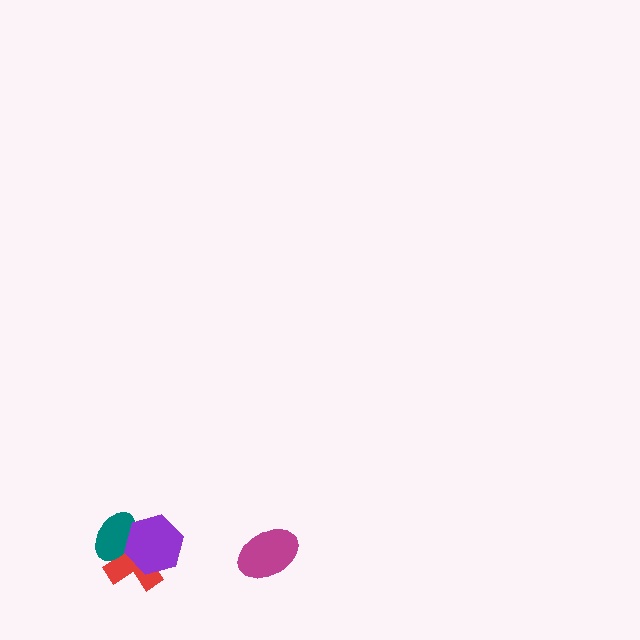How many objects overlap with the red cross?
2 objects overlap with the red cross.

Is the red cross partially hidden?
Yes, it is partially covered by another shape.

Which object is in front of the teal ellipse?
The purple hexagon is in front of the teal ellipse.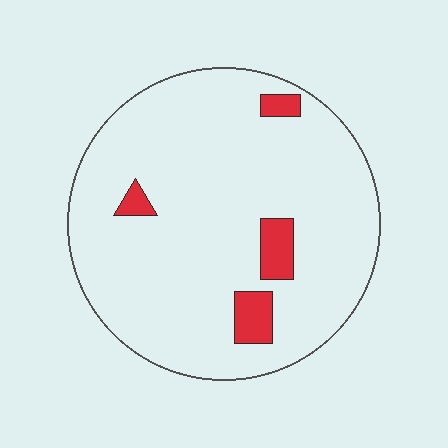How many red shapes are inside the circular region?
4.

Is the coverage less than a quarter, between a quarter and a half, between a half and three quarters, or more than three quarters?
Less than a quarter.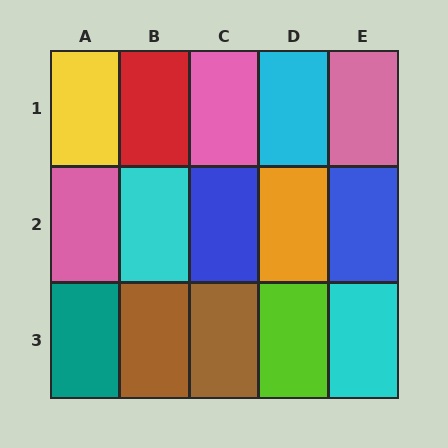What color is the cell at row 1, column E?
Pink.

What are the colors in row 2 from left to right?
Pink, cyan, blue, orange, blue.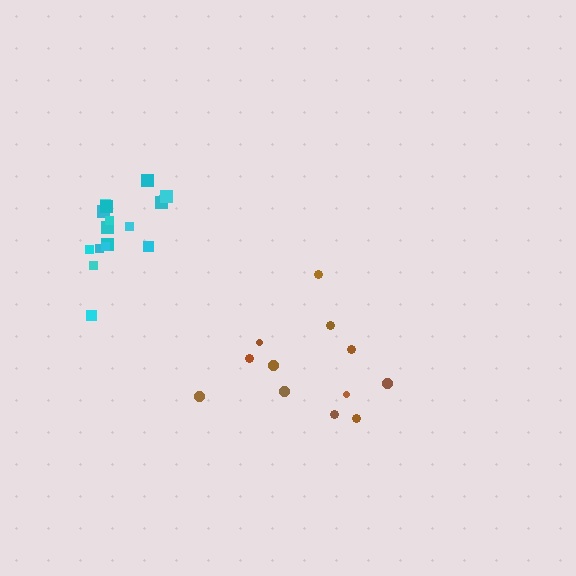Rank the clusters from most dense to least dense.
cyan, brown.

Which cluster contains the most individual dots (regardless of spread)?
Cyan (18).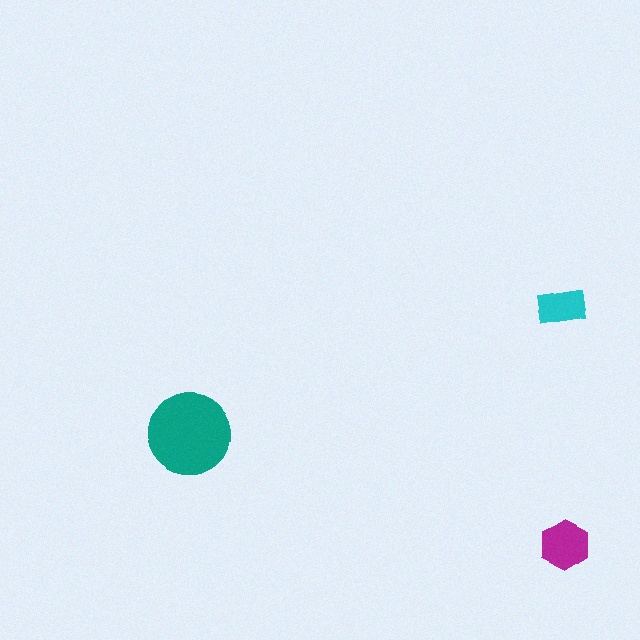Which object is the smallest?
The cyan rectangle.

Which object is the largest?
The teal circle.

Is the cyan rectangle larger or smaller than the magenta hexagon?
Smaller.